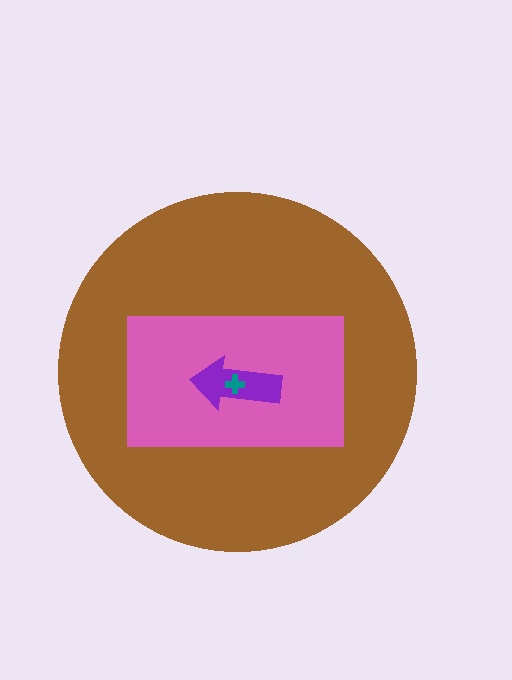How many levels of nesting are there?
4.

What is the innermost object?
The teal cross.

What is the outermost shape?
The brown circle.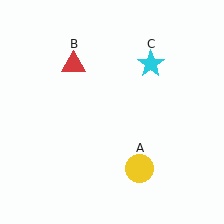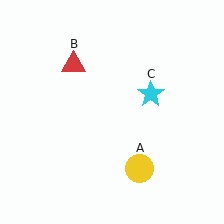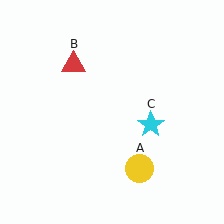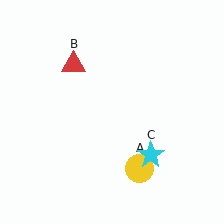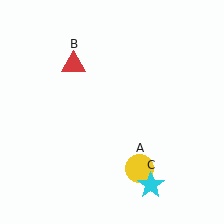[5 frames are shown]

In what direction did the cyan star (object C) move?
The cyan star (object C) moved down.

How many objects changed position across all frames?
1 object changed position: cyan star (object C).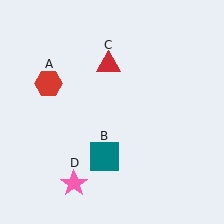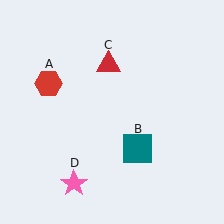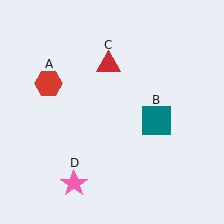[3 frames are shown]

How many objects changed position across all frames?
1 object changed position: teal square (object B).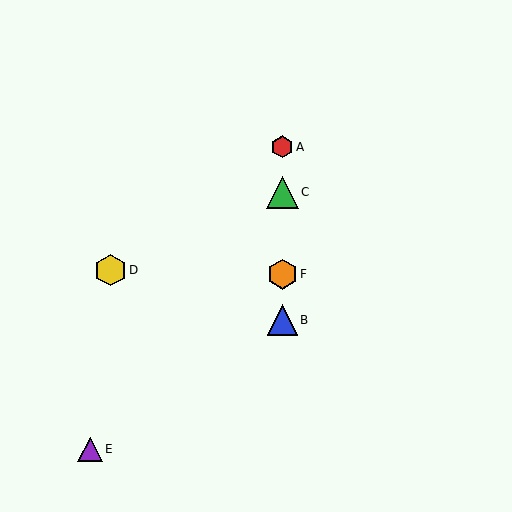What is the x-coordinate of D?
Object D is at x≈110.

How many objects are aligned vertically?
4 objects (A, B, C, F) are aligned vertically.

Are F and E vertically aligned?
No, F is at x≈282 and E is at x≈90.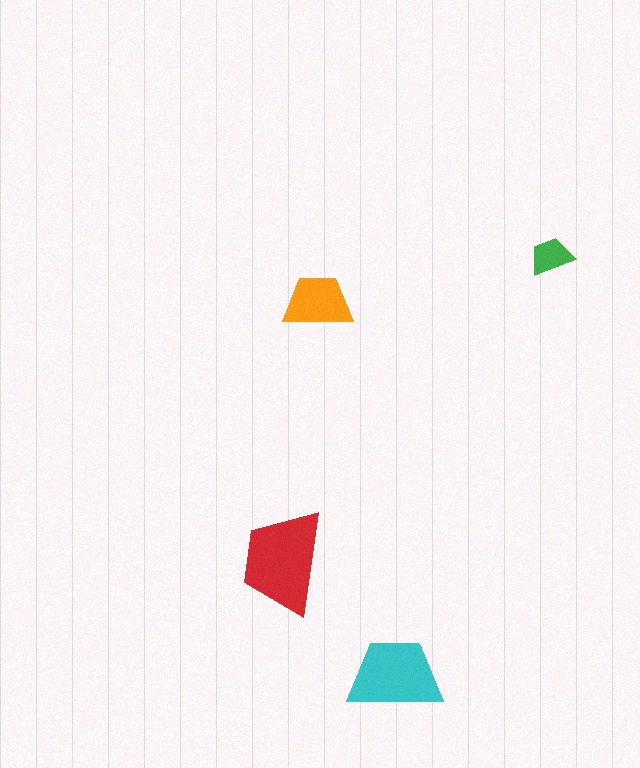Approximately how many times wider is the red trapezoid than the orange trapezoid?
About 1.5 times wider.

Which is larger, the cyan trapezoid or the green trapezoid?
The cyan one.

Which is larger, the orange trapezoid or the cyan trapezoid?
The cyan one.